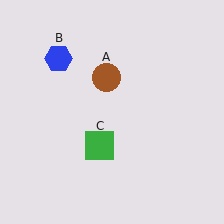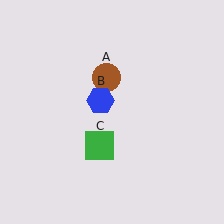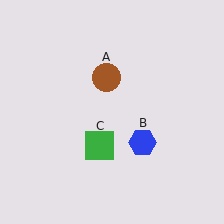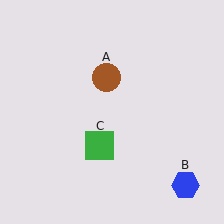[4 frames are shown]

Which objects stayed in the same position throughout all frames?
Brown circle (object A) and green square (object C) remained stationary.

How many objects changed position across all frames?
1 object changed position: blue hexagon (object B).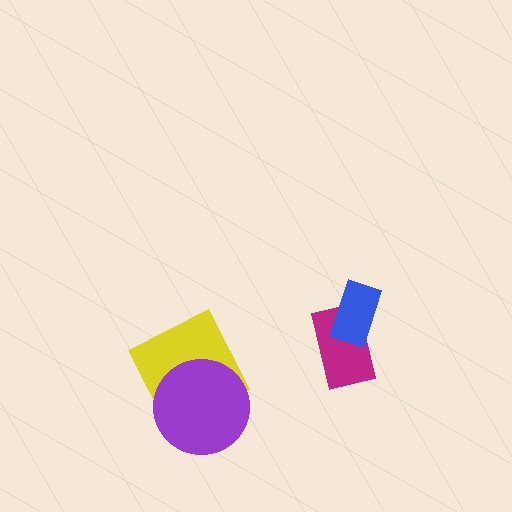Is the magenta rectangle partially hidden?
Yes, it is partially covered by another shape.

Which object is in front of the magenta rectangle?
The blue rectangle is in front of the magenta rectangle.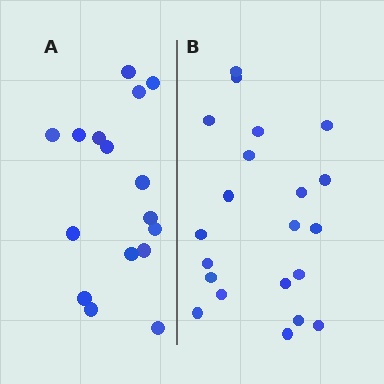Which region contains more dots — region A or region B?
Region B (the right region) has more dots.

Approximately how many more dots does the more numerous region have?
Region B has about 5 more dots than region A.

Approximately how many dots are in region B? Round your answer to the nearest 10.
About 20 dots. (The exact count is 21, which rounds to 20.)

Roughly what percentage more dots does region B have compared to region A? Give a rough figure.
About 30% more.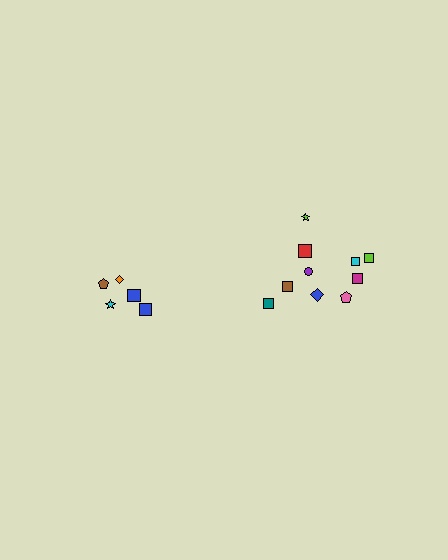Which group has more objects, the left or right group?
The right group.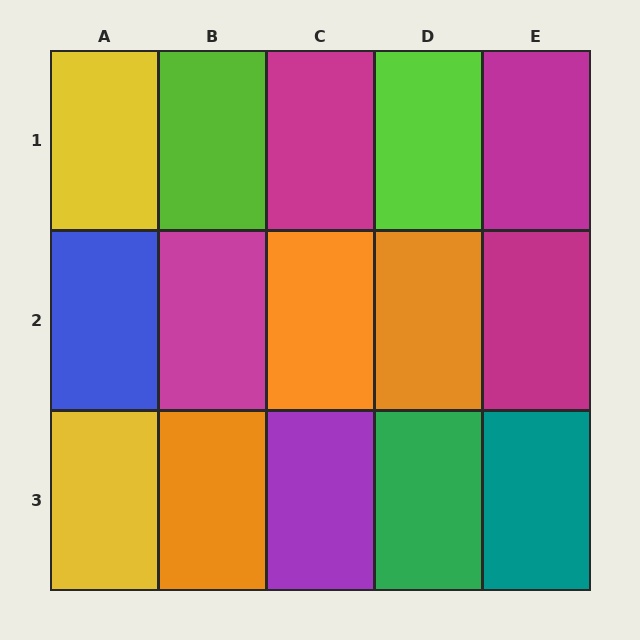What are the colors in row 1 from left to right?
Yellow, lime, magenta, lime, magenta.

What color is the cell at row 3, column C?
Purple.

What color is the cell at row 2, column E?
Magenta.